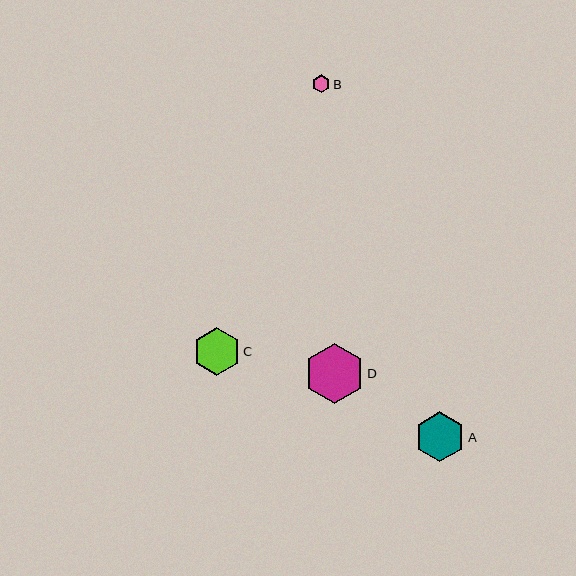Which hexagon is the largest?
Hexagon D is the largest with a size of approximately 59 pixels.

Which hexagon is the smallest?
Hexagon B is the smallest with a size of approximately 18 pixels.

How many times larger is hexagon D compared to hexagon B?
Hexagon D is approximately 3.3 times the size of hexagon B.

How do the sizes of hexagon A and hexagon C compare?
Hexagon A and hexagon C are approximately the same size.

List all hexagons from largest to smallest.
From largest to smallest: D, A, C, B.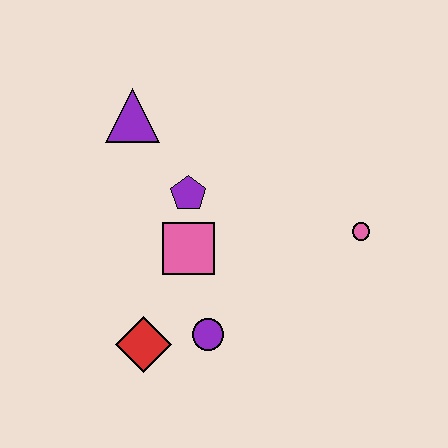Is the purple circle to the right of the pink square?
Yes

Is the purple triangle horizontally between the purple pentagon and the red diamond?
No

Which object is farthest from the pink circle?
The purple triangle is farthest from the pink circle.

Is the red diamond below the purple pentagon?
Yes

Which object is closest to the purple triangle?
The purple pentagon is closest to the purple triangle.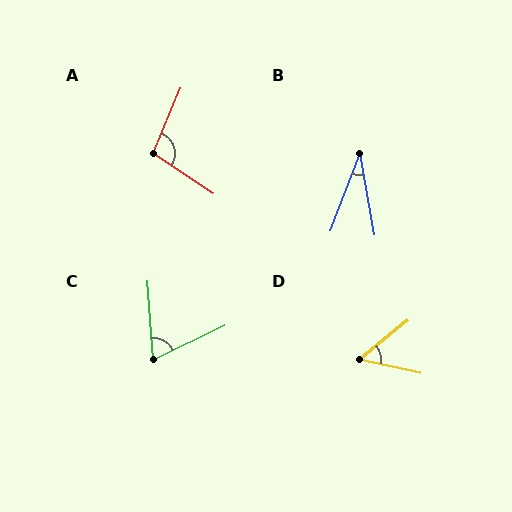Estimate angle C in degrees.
Approximately 68 degrees.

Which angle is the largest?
A, at approximately 101 degrees.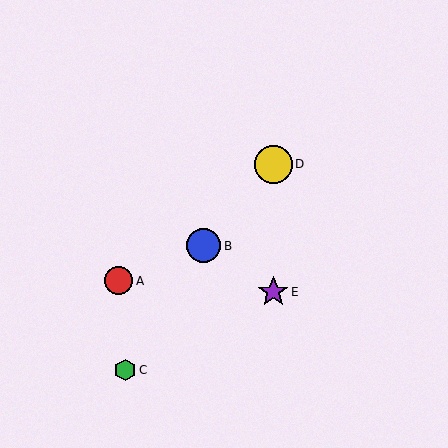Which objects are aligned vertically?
Objects D, E are aligned vertically.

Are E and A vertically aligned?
No, E is at x≈273 and A is at x≈119.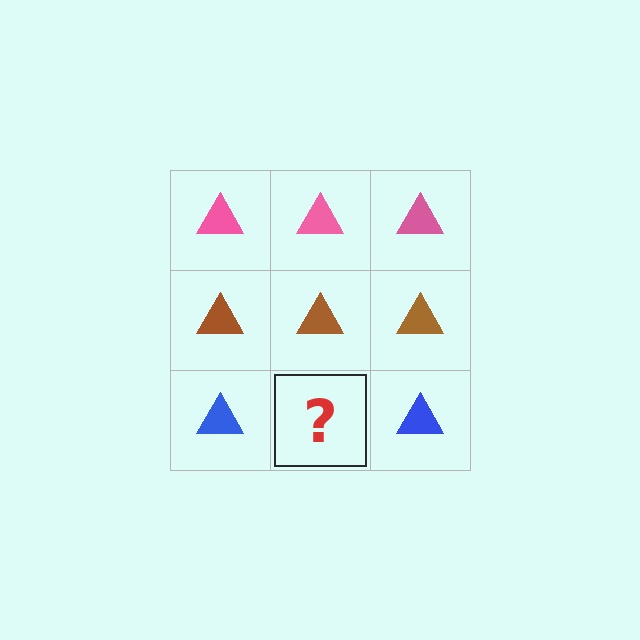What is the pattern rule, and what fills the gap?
The rule is that each row has a consistent color. The gap should be filled with a blue triangle.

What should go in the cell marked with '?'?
The missing cell should contain a blue triangle.